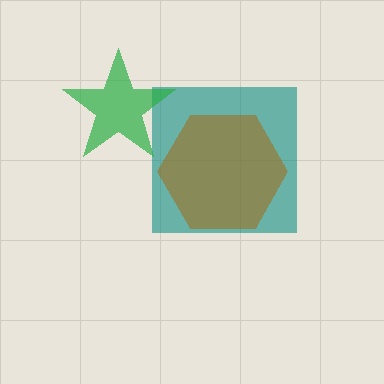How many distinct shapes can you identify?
There are 3 distinct shapes: a teal square, a green star, a brown hexagon.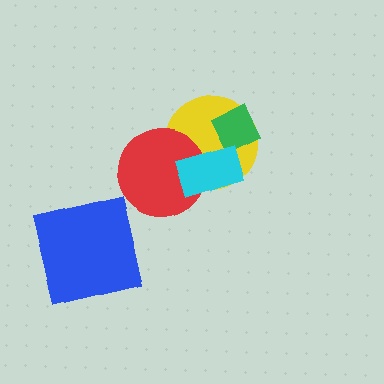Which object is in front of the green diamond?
The cyan rectangle is in front of the green diamond.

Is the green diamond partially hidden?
Yes, it is partially covered by another shape.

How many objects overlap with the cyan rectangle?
3 objects overlap with the cyan rectangle.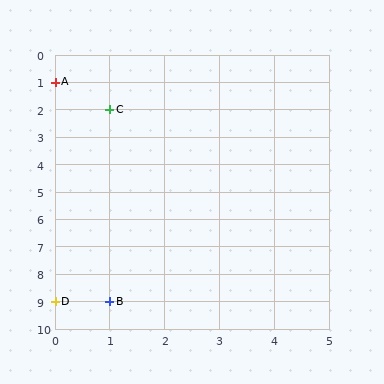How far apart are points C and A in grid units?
Points C and A are 1 column and 1 row apart (about 1.4 grid units diagonally).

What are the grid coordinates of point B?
Point B is at grid coordinates (1, 9).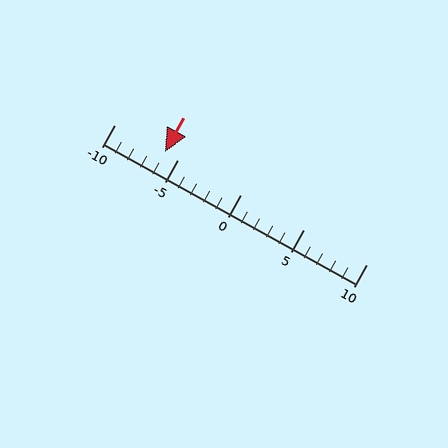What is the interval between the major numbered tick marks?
The major tick marks are spaced 5 units apart.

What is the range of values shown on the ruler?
The ruler shows values from -10 to 10.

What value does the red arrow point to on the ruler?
The red arrow points to approximately -6.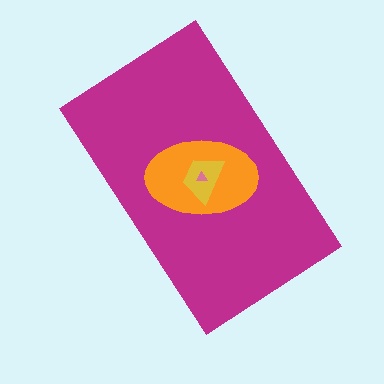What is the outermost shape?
The magenta rectangle.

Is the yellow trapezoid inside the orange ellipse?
Yes.